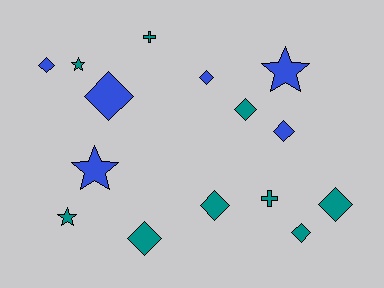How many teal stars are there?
There are 2 teal stars.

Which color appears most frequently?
Teal, with 9 objects.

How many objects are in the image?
There are 15 objects.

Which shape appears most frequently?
Diamond, with 9 objects.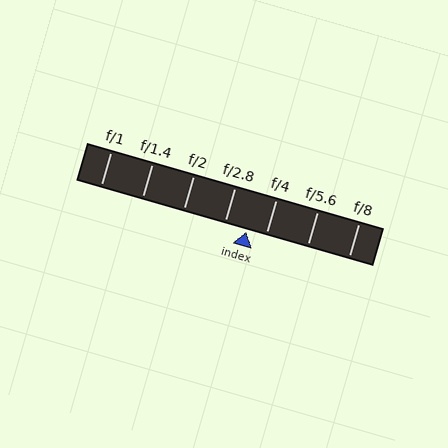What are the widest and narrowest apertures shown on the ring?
The widest aperture shown is f/1 and the narrowest is f/8.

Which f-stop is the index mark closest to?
The index mark is closest to f/4.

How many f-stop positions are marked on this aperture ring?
There are 7 f-stop positions marked.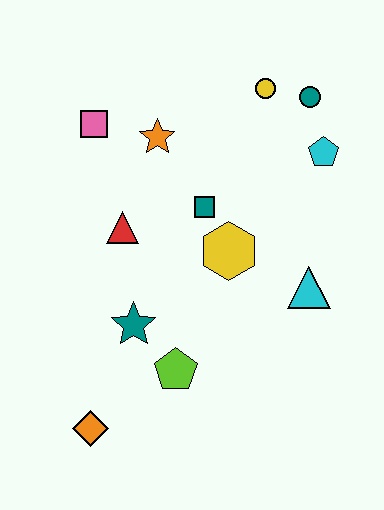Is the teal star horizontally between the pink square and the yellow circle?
Yes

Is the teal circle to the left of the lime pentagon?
No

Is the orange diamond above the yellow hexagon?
No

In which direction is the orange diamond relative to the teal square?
The orange diamond is below the teal square.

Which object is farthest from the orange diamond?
The teal circle is farthest from the orange diamond.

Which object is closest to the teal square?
The yellow hexagon is closest to the teal square.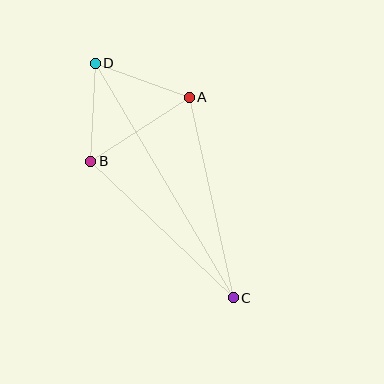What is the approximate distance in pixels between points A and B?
The distance between A and B is approximately 117 pixels.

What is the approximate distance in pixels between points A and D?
The distance between A and D is approximately 100 pixels.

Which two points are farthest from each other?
Points C and D are farthest from each other.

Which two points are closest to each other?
Points B and D are closest to each other.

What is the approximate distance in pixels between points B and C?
The distance between B and C is approximately 198 pixels.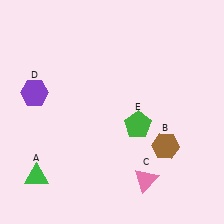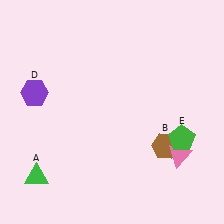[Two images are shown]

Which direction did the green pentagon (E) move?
The green pentagon (E) moved right.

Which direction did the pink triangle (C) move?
The pink triangle (C) moved right.